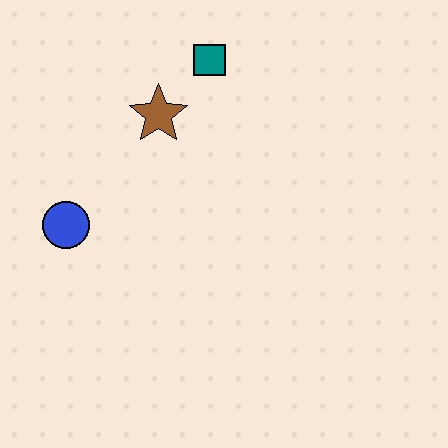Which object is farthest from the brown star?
The blue circle is farthest from the brown star.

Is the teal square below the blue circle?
No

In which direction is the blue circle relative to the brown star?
The blue circle is below the brown star.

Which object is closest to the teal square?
The brown star is closest to the teal square.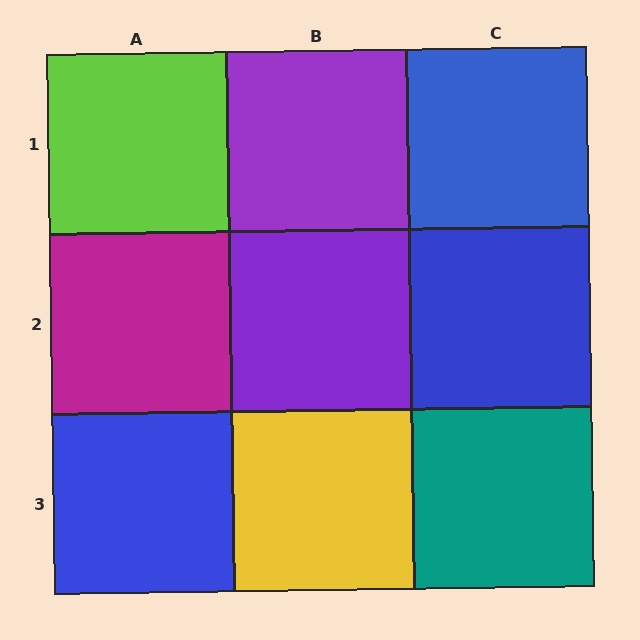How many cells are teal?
1 cell is teal.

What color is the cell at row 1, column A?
Lime.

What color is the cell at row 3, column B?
Yellow.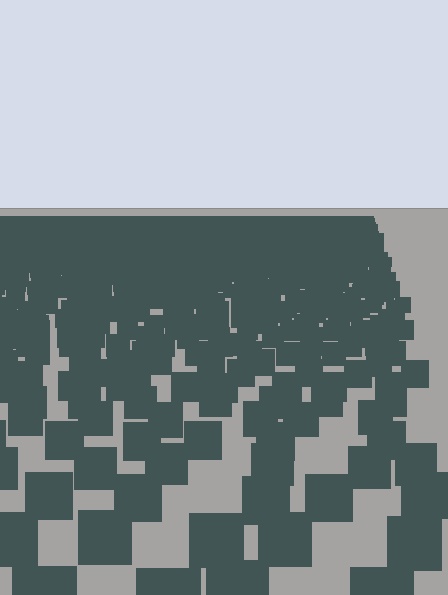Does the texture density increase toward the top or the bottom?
Density increases toward the top.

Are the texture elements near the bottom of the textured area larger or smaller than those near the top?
Larger. Near the bottom, elements are closer to the viewer and appear at a bigger on-screen size.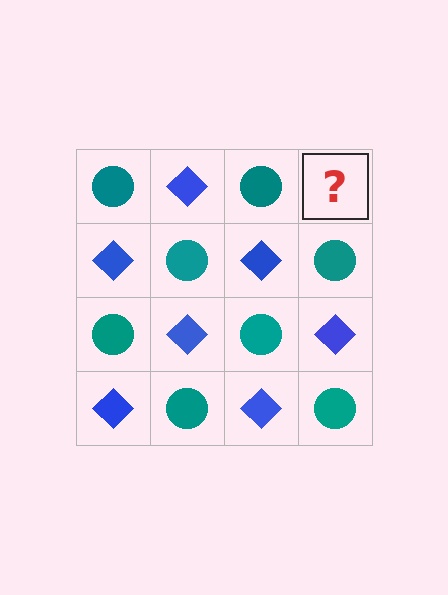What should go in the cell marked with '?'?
The missing cell should contain a blue diamond.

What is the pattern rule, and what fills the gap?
The rule is that it alternates teal circle and blue diamond in a checkerboard pattern. The gap should be filled with a blue diamond.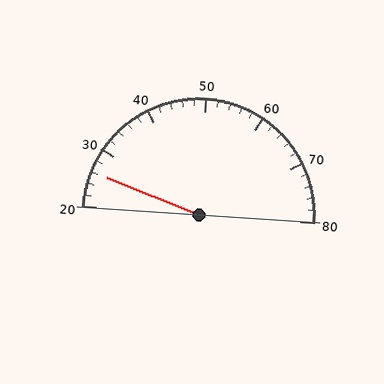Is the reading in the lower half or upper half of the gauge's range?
The reading is in the lower half of the range (20 to 80).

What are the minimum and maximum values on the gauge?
The gauge ranges from 20 to 80.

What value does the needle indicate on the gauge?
The needle indicates approximately 26.